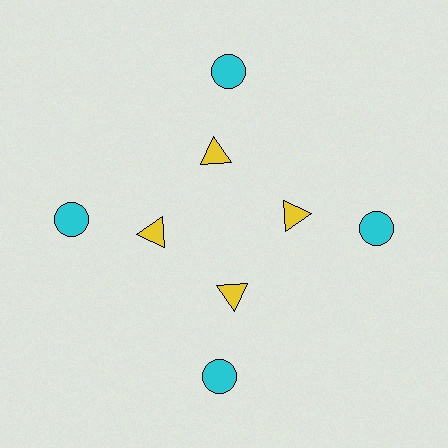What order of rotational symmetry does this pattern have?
This pattern has 4-fold rotational symmetry.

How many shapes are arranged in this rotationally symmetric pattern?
There are 8 shapes, arranged in 4 groups of 2.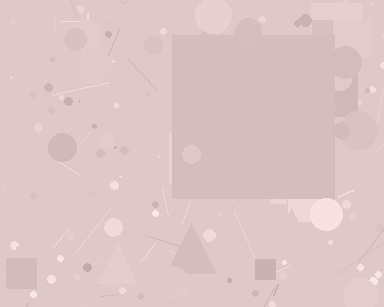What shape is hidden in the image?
A square is hidden in the image.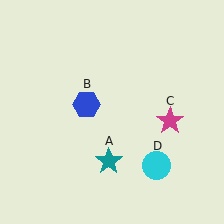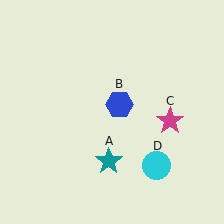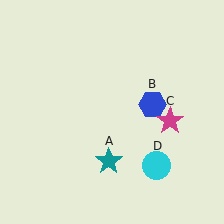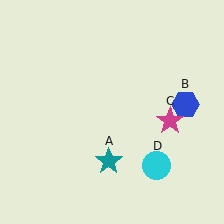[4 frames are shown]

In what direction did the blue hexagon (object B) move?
The blue hexagon (object B) moved right.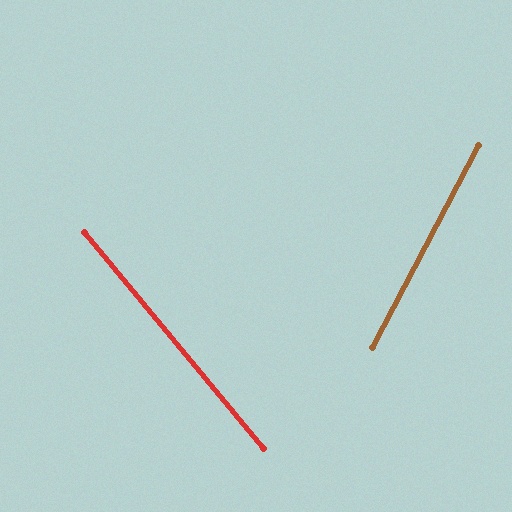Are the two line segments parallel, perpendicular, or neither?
Neither parallel nor perpendicular — they differ by about 67°.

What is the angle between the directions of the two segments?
Approximately 67 degrees.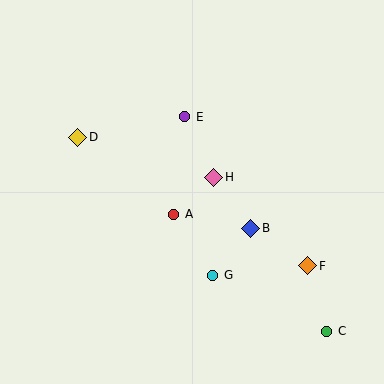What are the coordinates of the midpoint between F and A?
The midpoint between F and A is at (241, 240).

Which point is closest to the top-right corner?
Point E is closest to the top-right corner.